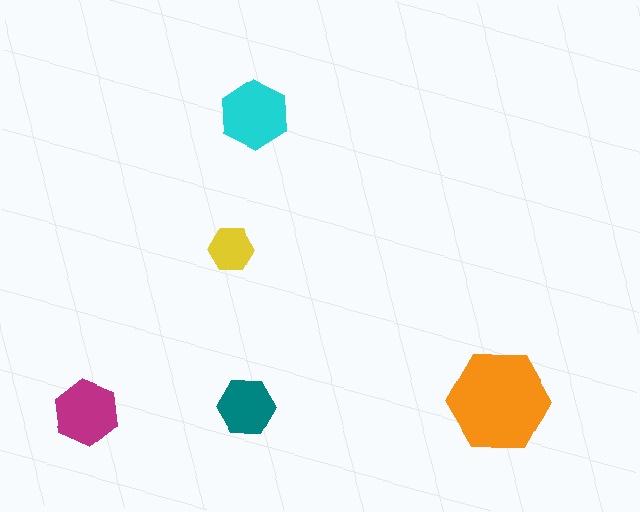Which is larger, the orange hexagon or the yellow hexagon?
The orange one.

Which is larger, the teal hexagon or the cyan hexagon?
The cyan one.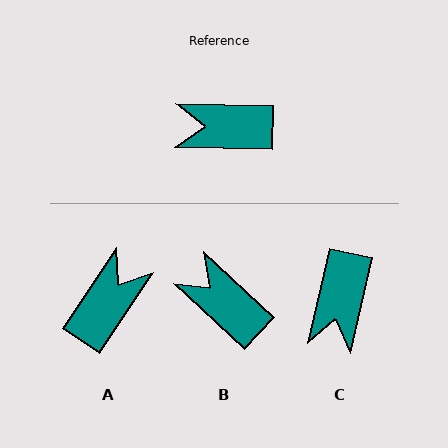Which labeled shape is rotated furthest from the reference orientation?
A, about 123 degrees away.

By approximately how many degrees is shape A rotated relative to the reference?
Approximately 123 degrees clockwise.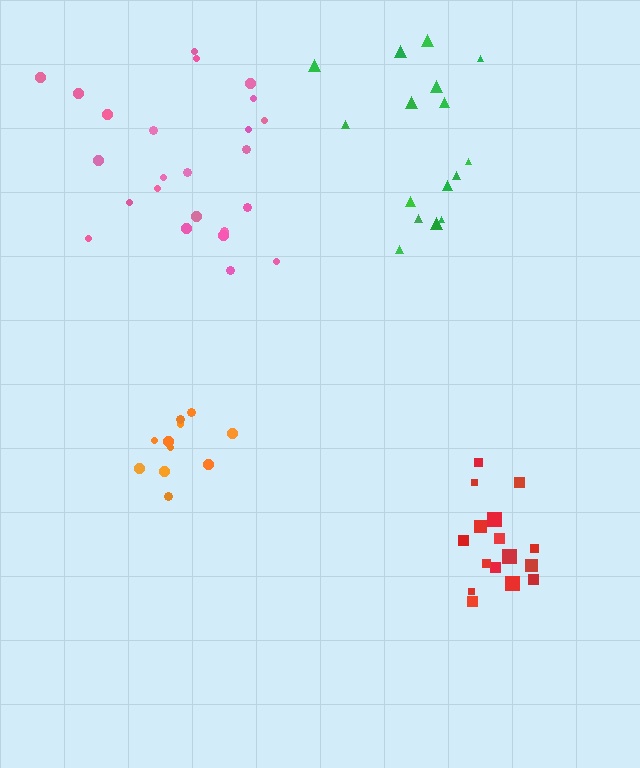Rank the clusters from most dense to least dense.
red, orange, pink, green.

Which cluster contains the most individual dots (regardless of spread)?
Pink (24).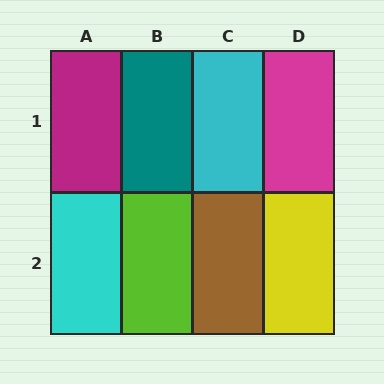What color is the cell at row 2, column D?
Yellow.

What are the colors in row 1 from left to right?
Magenta, teal, cyan, magenta.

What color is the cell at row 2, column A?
Cyan.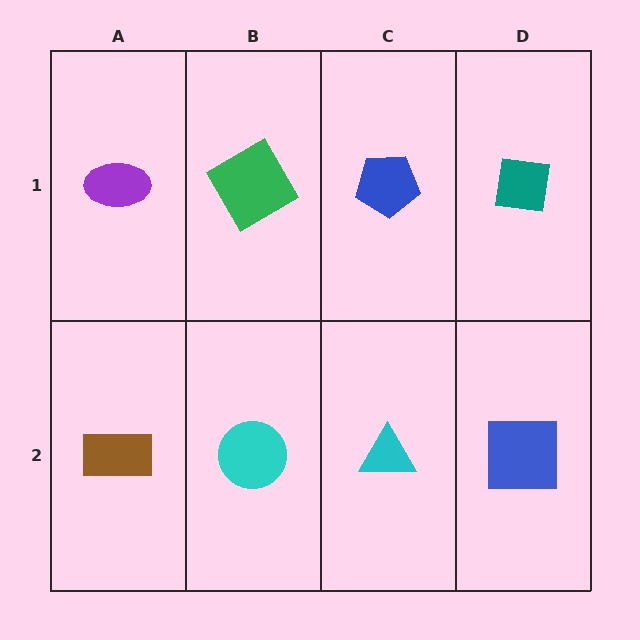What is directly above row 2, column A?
A purple ellipse.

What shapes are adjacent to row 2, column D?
A teal square (row 1, column D), a cyan triangle (row 2, column C).